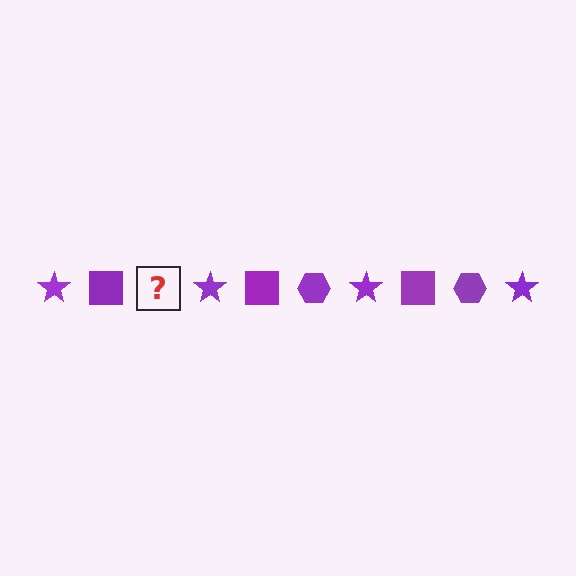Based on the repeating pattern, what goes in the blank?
The blank should be a purple hexagon.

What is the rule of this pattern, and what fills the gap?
The rule is that the pattern cycles through star, square, hexagon shapes in purple. The gap should be filled with a purple hexagon.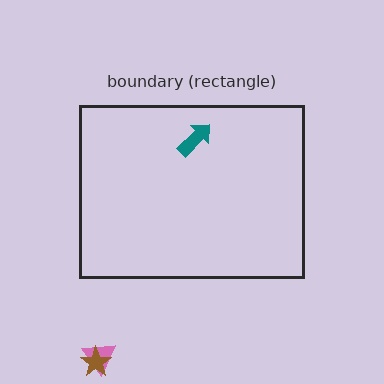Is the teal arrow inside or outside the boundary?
Inside.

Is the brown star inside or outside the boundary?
Outside.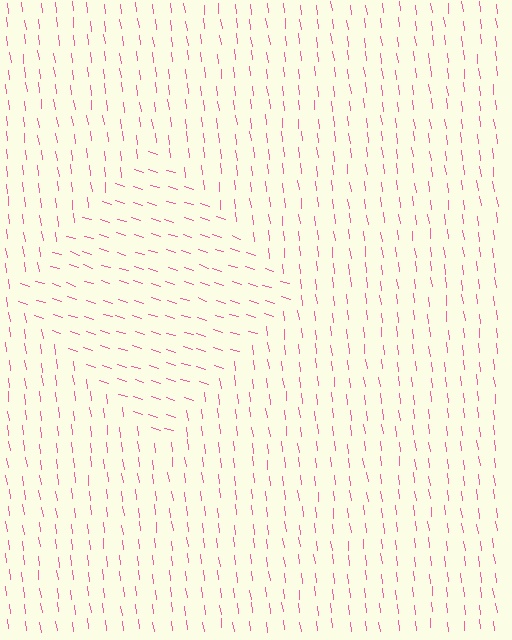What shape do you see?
I see a diamond.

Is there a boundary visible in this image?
Yes, there is a texture boundary formed by a change in line orientation.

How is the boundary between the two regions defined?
The boundary is defined purely by a change in line orientation (approximately 66 degrees difference). All lines are the same color and thickness.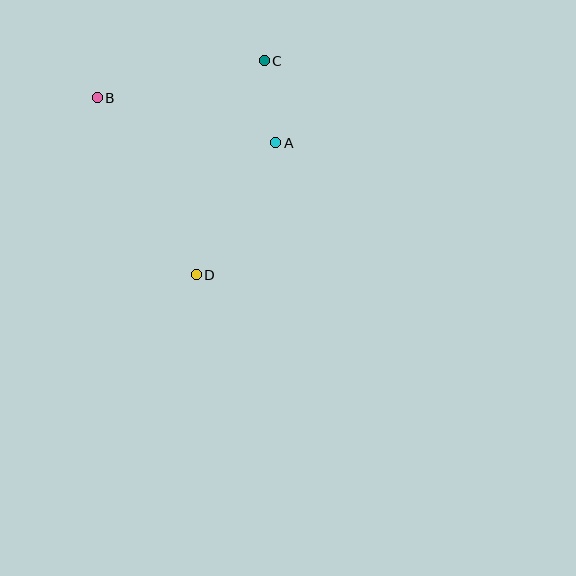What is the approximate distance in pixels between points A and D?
The distance between A and D is approximately 154 pixels.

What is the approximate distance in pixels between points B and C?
The distance between B and C is approximately 171 pixels.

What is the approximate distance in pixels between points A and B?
The distance between A and B is approximately 184 pixels.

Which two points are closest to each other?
Points A and C are closest to each other.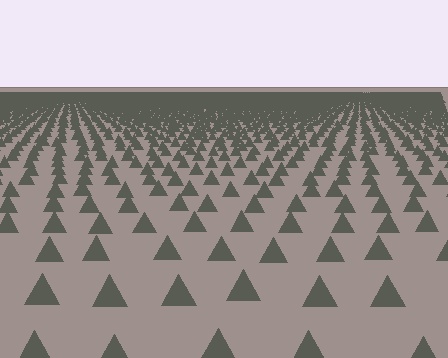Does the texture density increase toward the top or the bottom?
Density increases toward the top.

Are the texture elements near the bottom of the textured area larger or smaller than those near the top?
Larger. Near the bottom, elements are closer to the viewer and appear at a bigger on-screen size.